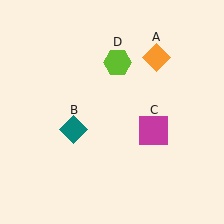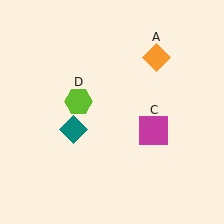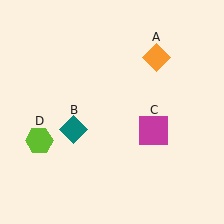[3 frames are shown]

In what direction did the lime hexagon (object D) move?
The lime hexagon (object D) moved down and to the left.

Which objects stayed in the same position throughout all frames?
Orange diamond (object A) and teal diamond (object B) and magenta square (object C) remained stationary.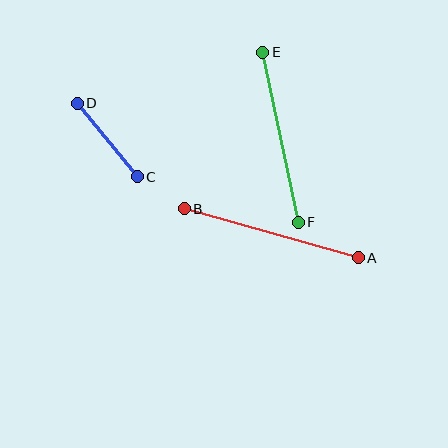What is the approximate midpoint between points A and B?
The midpoint is at approximately (271, 233) pixels.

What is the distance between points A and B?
The distance is approximately 181 pixels.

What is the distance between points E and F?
The distance is approximately 174 pixels.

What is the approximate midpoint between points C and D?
The midpoint is at approximately (107, 140) pixels.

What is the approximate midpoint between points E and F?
The midpoint is at approximately (281, 137) pixels.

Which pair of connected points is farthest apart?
Points A and B are farthest apart.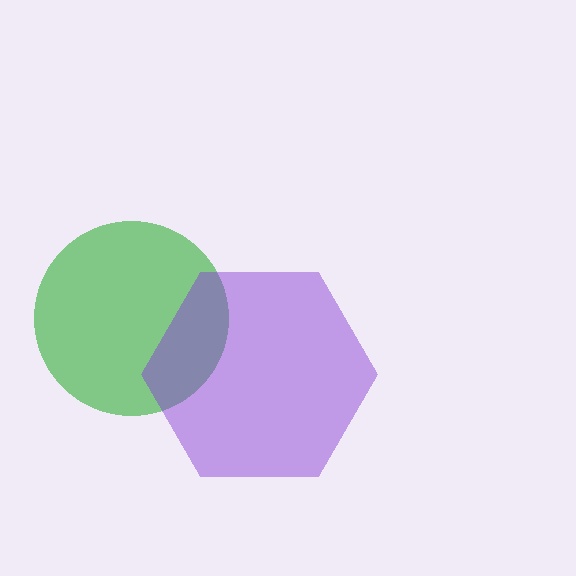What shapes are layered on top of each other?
The layered shapes are: a green circle, a purple hexagon.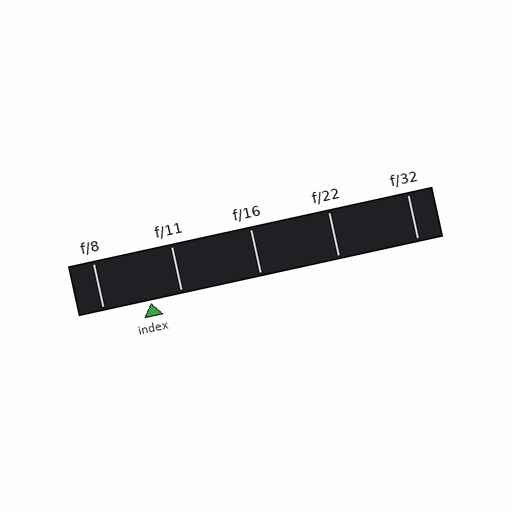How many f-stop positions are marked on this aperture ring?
There are 5 f-stop positions marked.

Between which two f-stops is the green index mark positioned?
The index mark is between f/8 and f/11.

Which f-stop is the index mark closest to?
The index mark is closest to f/11.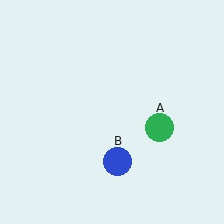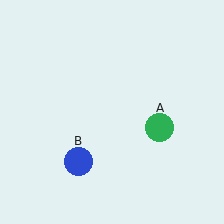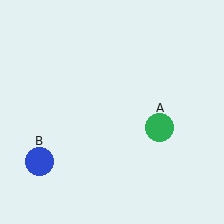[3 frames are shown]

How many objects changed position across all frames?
1 object changed position: blue circle (object B).